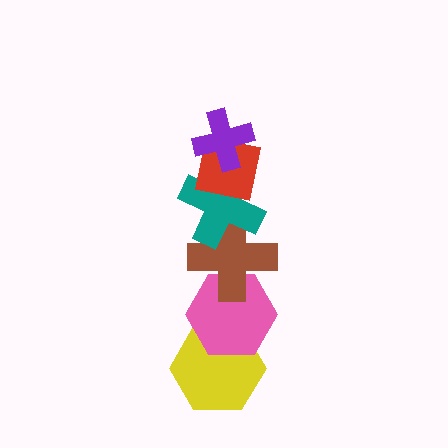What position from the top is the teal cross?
The teal cross is 3rd from the top.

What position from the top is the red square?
The red square is 2nd from the top.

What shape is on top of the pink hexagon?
The brown cross is on top of the pink hexagon.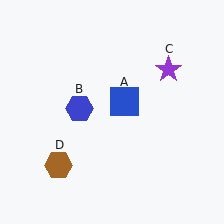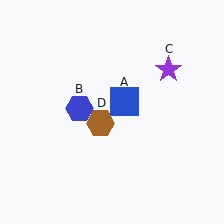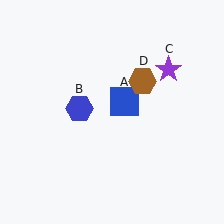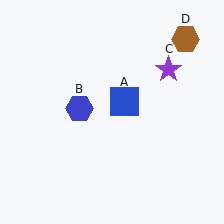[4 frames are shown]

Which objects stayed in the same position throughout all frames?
Blue square (object A) and blue hexagon (object B) and purple star (object C) remained stationary.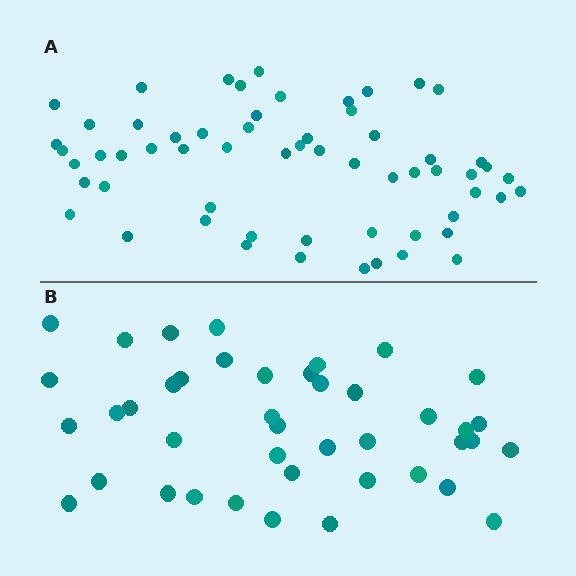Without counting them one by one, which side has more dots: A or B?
Region A (the top region) has more dots.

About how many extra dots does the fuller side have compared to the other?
Region A has approximately 20 more dots than region B.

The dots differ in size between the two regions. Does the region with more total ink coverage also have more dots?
No. Region B has more total ink coverage because its dots are larger, but region A actually contains more individual dots. Total area can be misleading — the number of items is what matters here.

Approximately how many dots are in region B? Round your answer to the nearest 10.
About 40 dots. (The exact count is 42, which rounds to 40.)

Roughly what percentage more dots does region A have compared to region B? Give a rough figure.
About 45% more.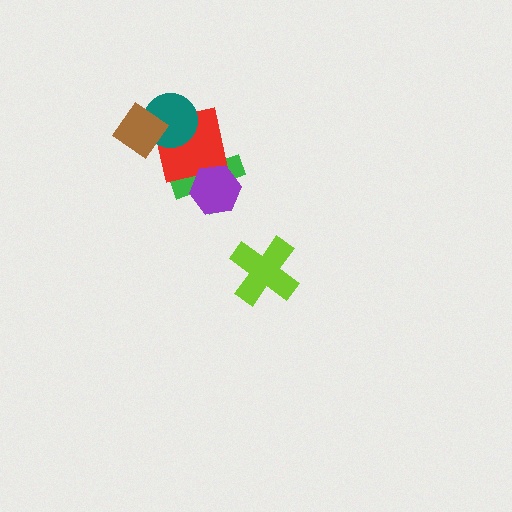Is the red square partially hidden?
Yes, it is partially covered by another shape.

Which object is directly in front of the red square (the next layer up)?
The teal circle is directly in front of the red square.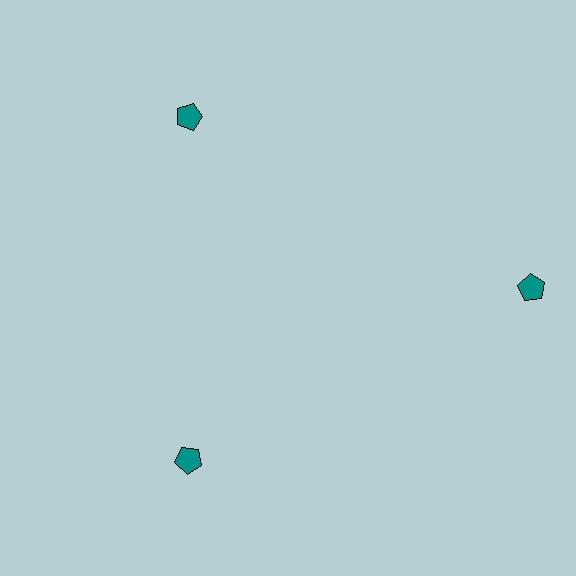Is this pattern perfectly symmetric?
No. The 3 teal pentagons are arranged in a ring, but one element near the 3 o'clock position is pushed outward from the center, breaking the 3-fold rotational symmetry.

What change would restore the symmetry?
The symmetry would be restored by moving it inward, back onto the ring so that all 3 pentagons sit at equal angles and equal distance from the center.